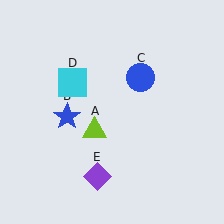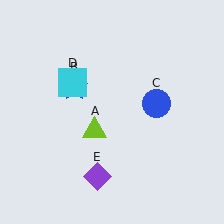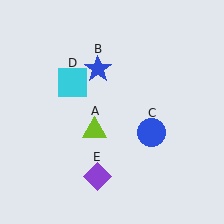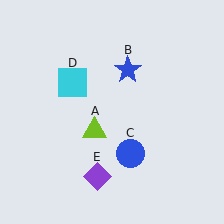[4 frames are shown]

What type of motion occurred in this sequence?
The blue star (object B), blue circle (object C) rotated clockwise around the center of the scene.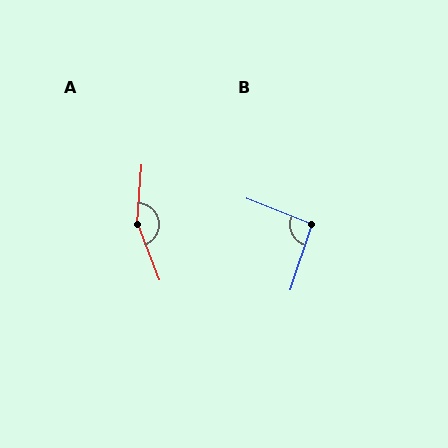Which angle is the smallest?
B, at approximately 93 degrees.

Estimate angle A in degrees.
Approximately 155 degrees.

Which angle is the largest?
A, at approximately 155 degrees.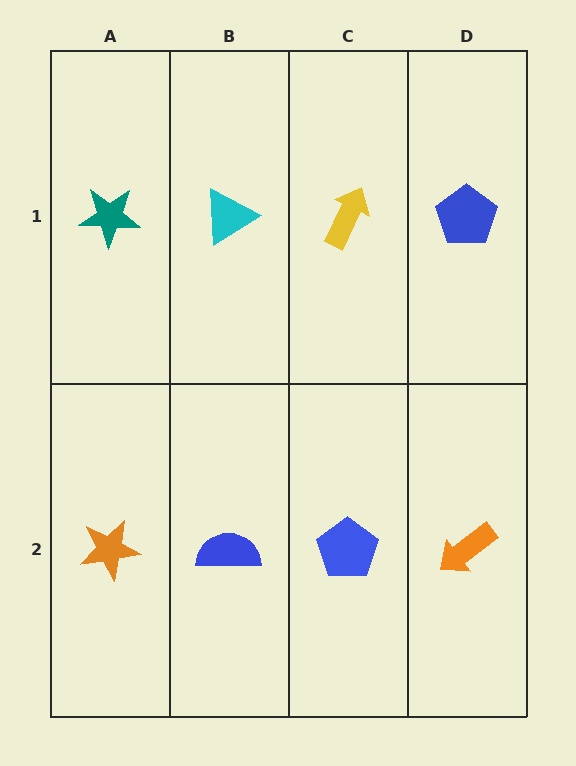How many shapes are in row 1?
4 shapes.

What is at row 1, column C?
A yellow arrow.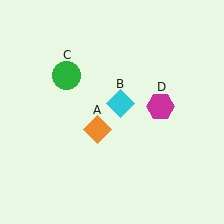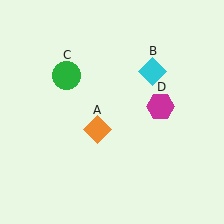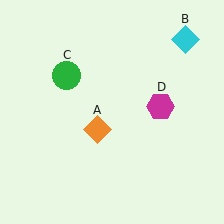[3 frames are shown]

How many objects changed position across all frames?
1 object changed position: cyan diamond (object B).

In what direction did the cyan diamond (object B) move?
The cyan diamond (object B) moved up and to the right.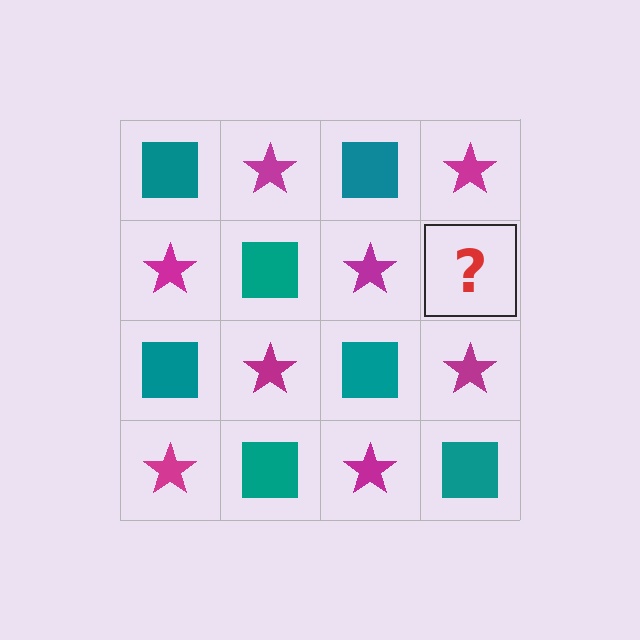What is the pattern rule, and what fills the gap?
The rule is that it alternates teal square and magenta star in a checkerboard pattern. The gap should be filled with a teal square.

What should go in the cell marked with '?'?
The missing cell should contain a teal square.